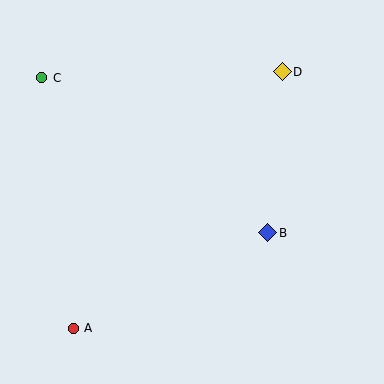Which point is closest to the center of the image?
Point B at (268, 233) is closest to the center.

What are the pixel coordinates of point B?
Point B is at (268, 233).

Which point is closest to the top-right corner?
Point D is closest to the top-right corner.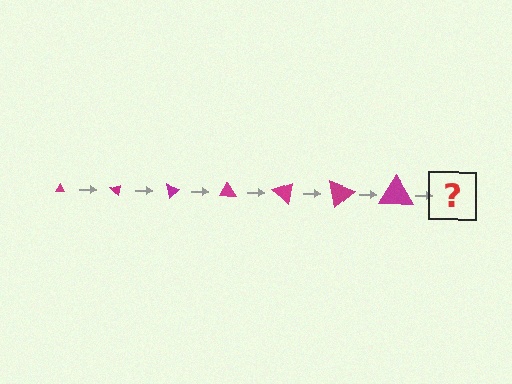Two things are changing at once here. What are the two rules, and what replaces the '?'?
The two rules are that the triangle grows larger each step and it rotates 40 degrees each step. The '?' should be a triangle, larger than the previous one and rotated 280 degrees from the start.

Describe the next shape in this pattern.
It should be a triangle, larger than the previous one and rotated 280 degrees from the start.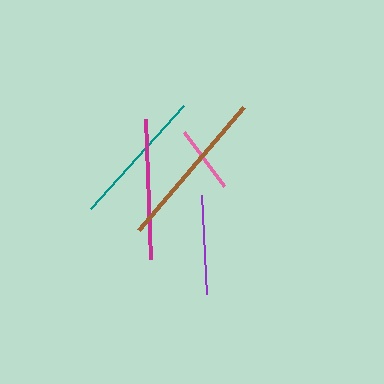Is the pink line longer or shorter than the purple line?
The purple line is longer than the pink line.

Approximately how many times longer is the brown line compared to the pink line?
The brown line is approximately 2.4 times the length of the pink line.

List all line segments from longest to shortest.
From longest to shortest: brown, magenta, teal, purple, pink.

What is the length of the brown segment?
The brown segment is approximately 162 pixels long.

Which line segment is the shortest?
The pink line is the shortest at approximately 67 pixels.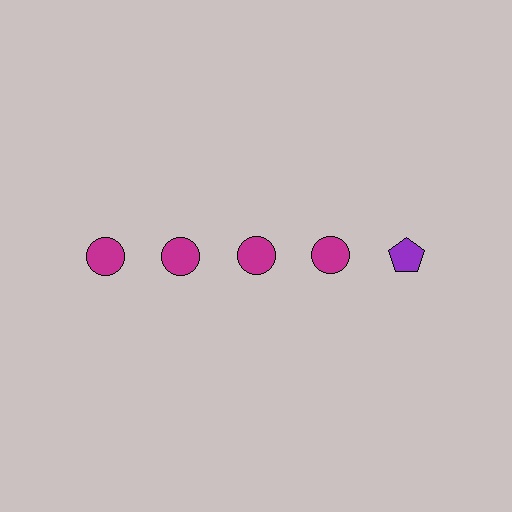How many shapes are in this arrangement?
There are 5 shapes arranged in a grid pattern.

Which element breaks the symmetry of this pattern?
The purple pentagon in the top row, rightmost column breaks the symmetry. All other shapes are magenta circles.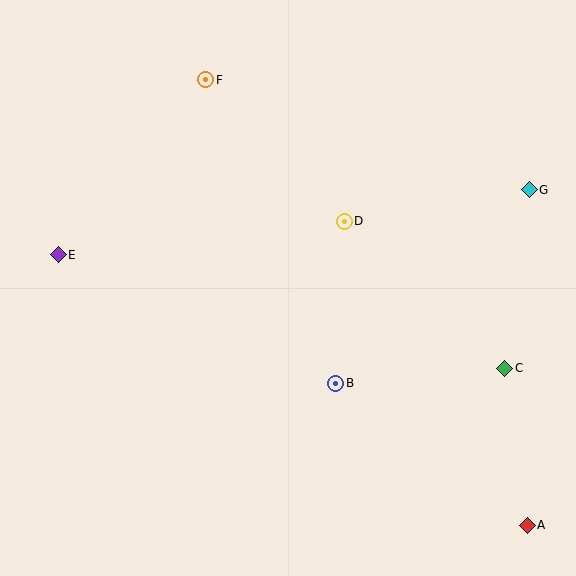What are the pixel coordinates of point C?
Point C is at (505, 368).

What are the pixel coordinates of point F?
Point F is at (206, 80).